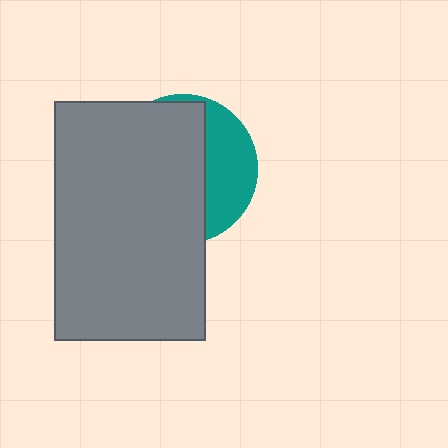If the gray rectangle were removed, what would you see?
You would see the complete teal circle.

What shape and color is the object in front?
The object in front is a gray rectangle.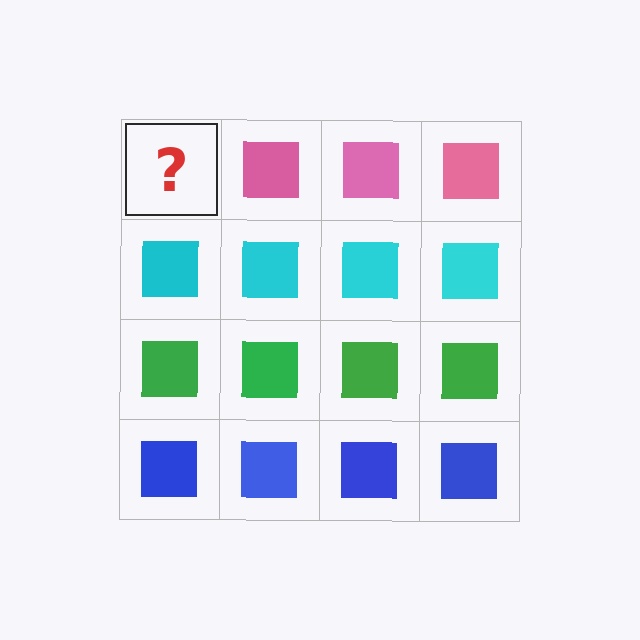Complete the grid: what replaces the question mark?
The question mark should be replaced with a pink square.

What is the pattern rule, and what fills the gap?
The rule is that each row has a consistent color. The gap should be filled with a pink square.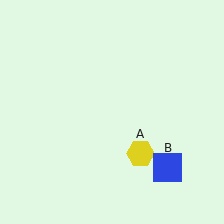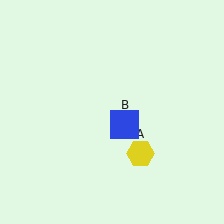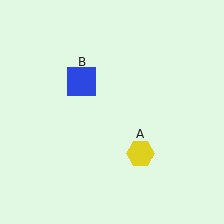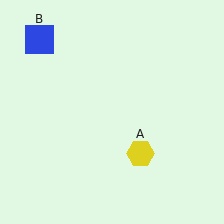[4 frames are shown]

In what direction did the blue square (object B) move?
The blue square (object B) moved up and to the left.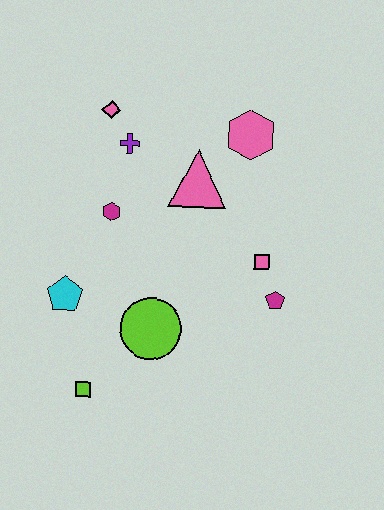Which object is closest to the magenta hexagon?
The purple cross is closest to the magenta hexagon.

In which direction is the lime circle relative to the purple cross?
The lime circle is below the purple cross.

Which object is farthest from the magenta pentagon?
The pink diamond is farthest from the magenta pentagon.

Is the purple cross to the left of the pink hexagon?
Yes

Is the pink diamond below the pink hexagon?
No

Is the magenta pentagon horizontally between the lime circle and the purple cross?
No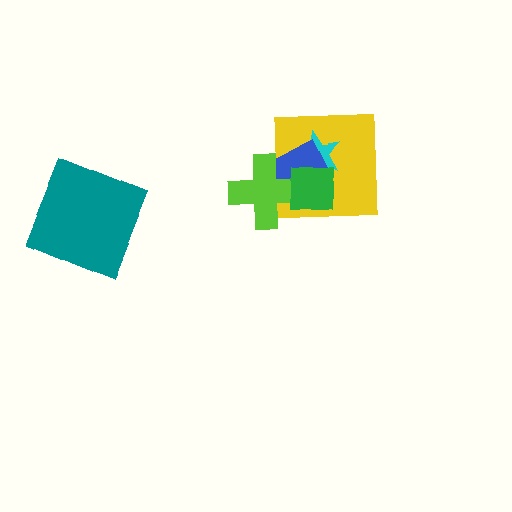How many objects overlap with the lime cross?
3 objects overlap with the lime cross.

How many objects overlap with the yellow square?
4 objects overlap with the yellow square.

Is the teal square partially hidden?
No, no other shape covers it.